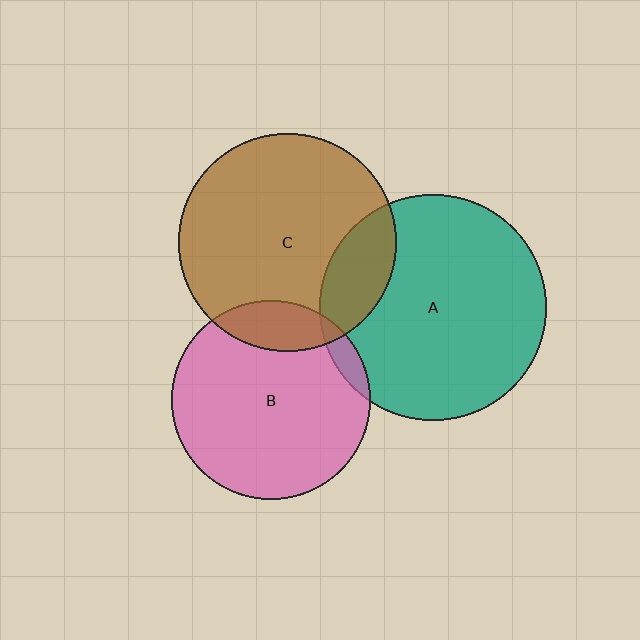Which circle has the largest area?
Circle A (teal).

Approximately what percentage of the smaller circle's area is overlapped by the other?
Approximately 15%.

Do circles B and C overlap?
Yes.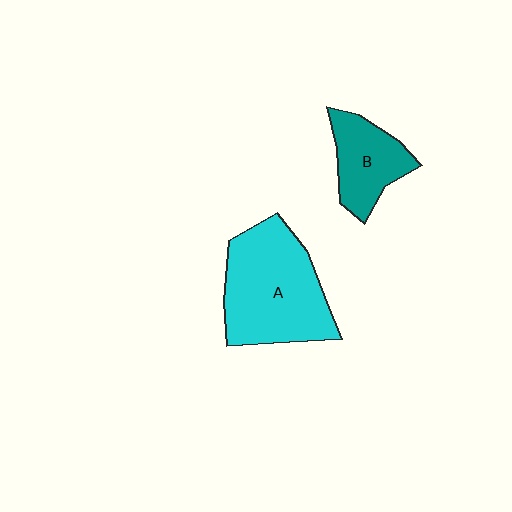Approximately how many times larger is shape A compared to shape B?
Approximately 1.9 times.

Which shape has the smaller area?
Shape B (teal).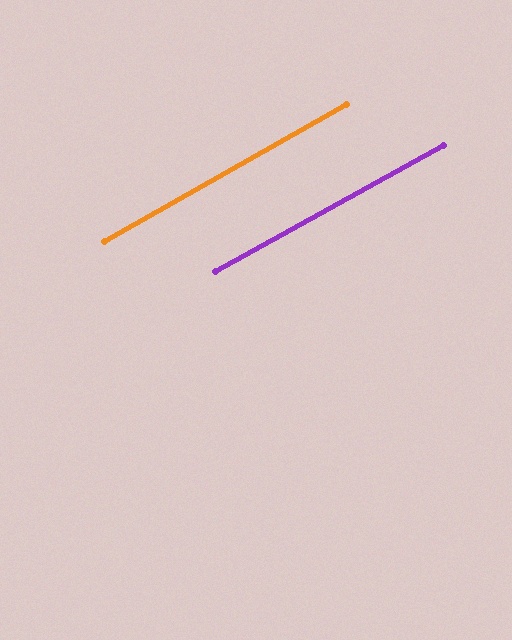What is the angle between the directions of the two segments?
Approximately 0 degrees.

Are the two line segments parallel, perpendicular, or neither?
Parallel — their directions differ by only 0.4°.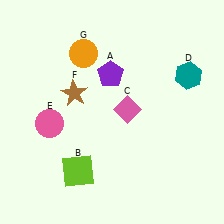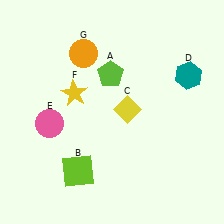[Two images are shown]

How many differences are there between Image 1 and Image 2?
There are 3 differences between the two images.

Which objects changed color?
A changed from purple to lime. C changed from pink to yellow. F changed from brown to yellow.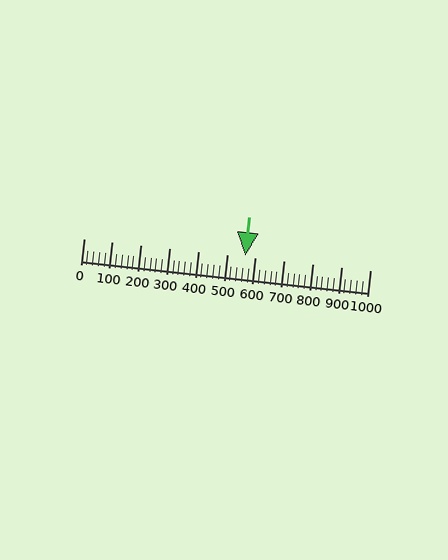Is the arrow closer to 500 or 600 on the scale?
The arrow is closer to 600.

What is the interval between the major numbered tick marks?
The major tick marks are spaced 100 units apart.